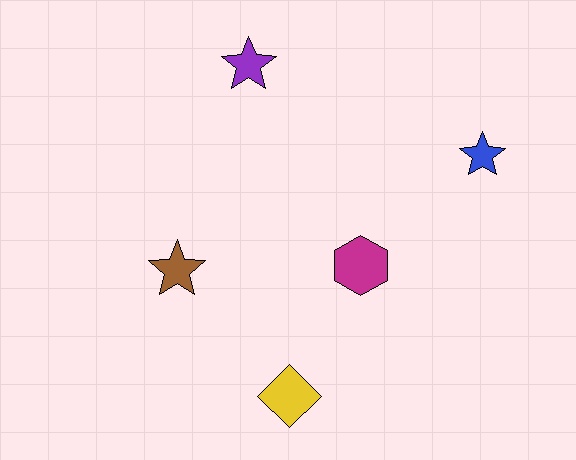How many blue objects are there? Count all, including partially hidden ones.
There is 1 blue object.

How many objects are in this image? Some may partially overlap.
There are 5 objects.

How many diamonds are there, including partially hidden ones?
There is 1 diamond.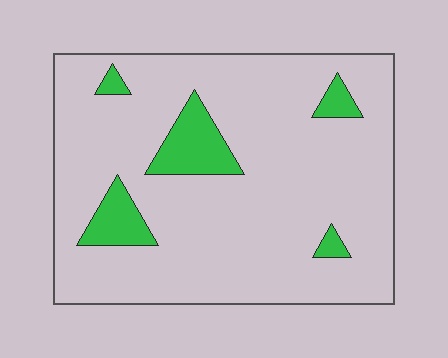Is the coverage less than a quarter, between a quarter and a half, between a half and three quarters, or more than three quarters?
Less than a quarter.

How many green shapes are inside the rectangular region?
5.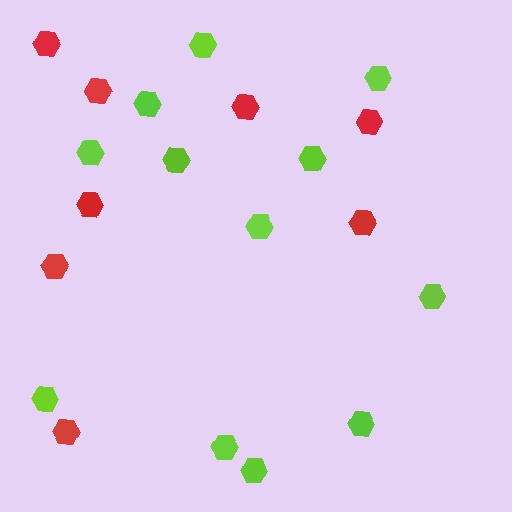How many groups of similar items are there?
There are 2 groups: one group of red hexagons (8) and one group of lime hexagons (12).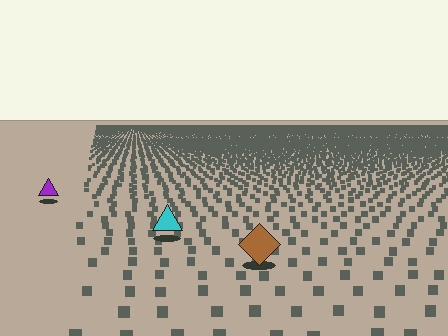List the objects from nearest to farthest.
From nearest to farthest: the brown diamond, the cyan triangle, the purple triangle.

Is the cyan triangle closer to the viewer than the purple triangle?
Yes. The cyan triangle is closer — you can tell from the texture gradient: the ground texture is coarser near it.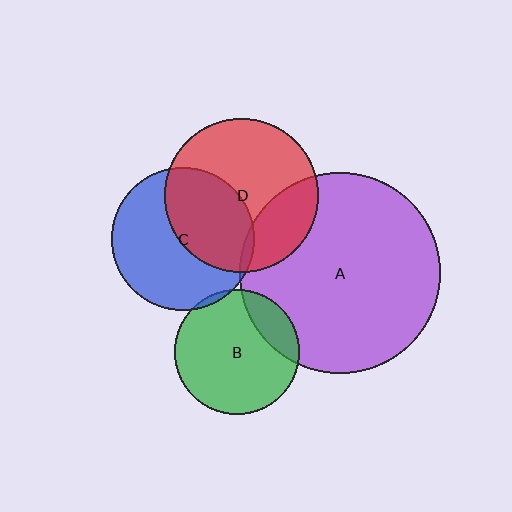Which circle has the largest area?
Circle A (purple).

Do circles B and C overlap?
Yes.